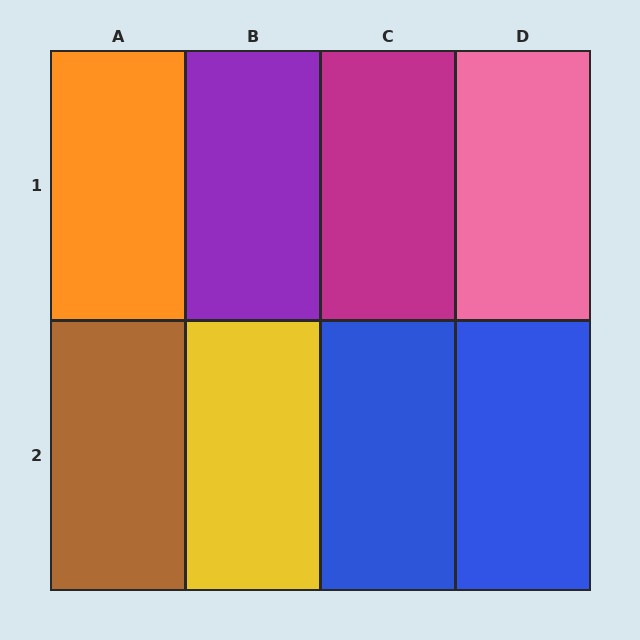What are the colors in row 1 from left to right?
Orange, purple, magenta, pink.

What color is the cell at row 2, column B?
Yellow.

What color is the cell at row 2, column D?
Blue.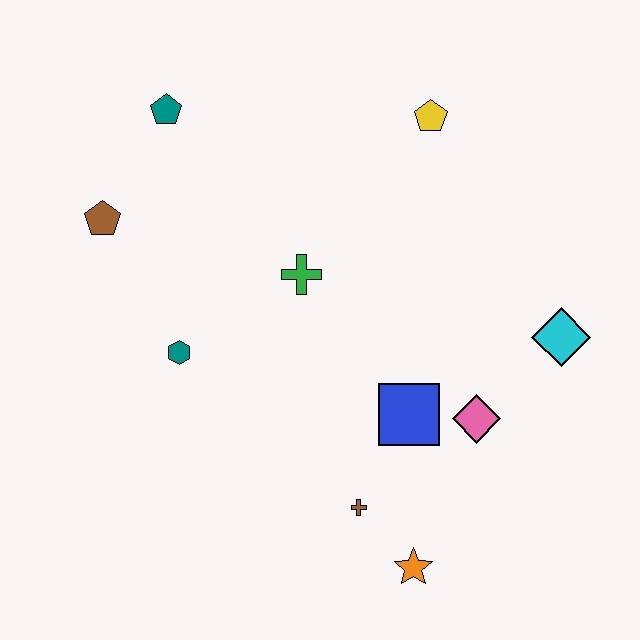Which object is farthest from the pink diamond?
The teal pentagon is farthest from the pink diamond.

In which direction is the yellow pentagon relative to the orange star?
The yellow pentagon is above the orange star.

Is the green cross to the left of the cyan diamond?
Yes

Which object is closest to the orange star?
The brown cross is closest to the orange star.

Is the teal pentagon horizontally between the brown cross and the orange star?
No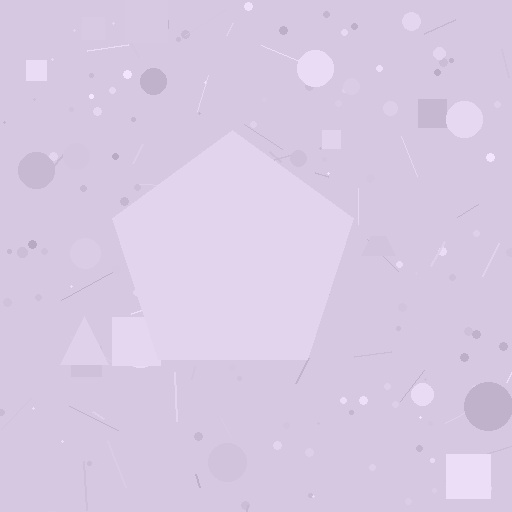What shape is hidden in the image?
A pentagon is hidden in the image.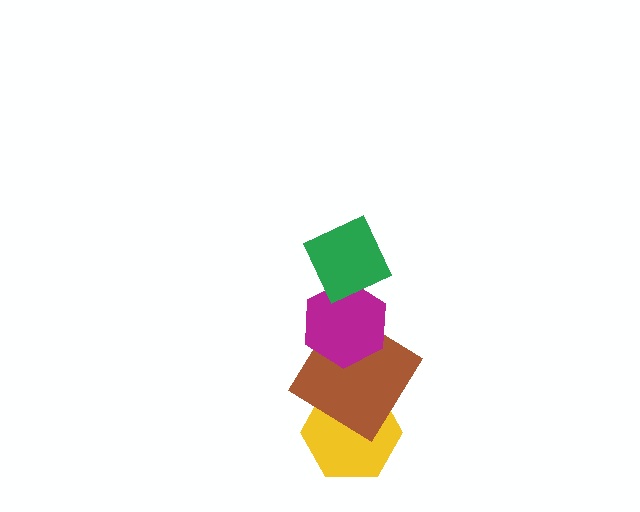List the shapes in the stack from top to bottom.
From top to bottom: the green diamond, the magenta hexagon, the brown diamond, the yellow hexagon.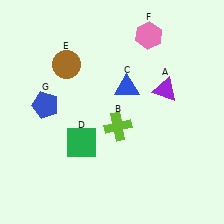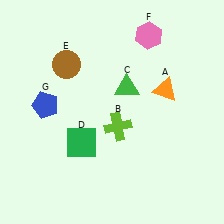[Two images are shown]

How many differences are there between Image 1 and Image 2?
There are 2 differences between the two images.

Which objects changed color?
A changed from purple to orange. C changed from blue to green.